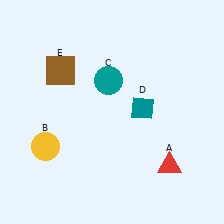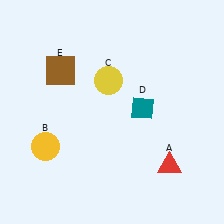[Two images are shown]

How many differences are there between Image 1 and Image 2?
There is 1 difference between the two images.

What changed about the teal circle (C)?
In Image 1, C is teal. In Image 2, it changed to yellow.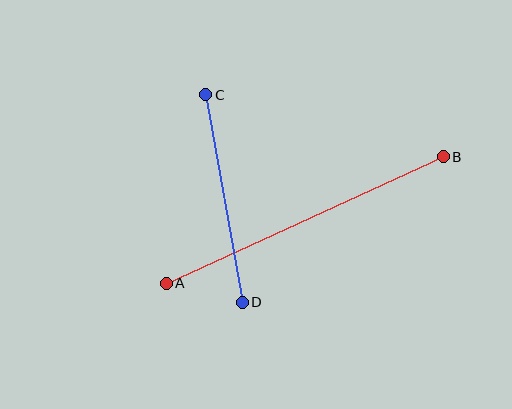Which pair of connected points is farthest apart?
Points A and B are farthest apart.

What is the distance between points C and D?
The distance is approximately 210 pixels.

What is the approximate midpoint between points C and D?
The midpoint is at approximately (224, 198) pixels.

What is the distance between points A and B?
The distance is approximately 305 pixels.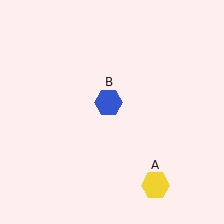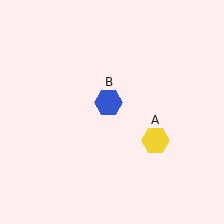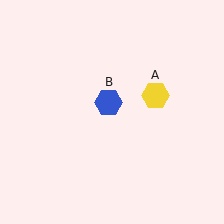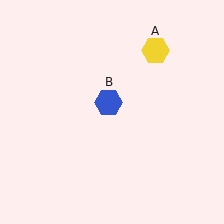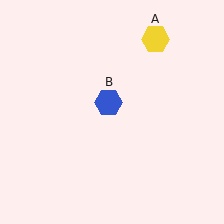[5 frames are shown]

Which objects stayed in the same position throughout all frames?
Blue hexagon (object B) remained stationary.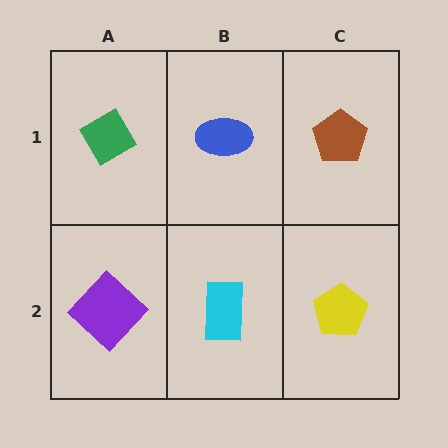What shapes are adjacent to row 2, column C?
A brown pentagon (row 1, column C), a cyan rectangle (row 2, column B).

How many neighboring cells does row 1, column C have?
2.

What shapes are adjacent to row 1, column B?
A cyan rectangle (row 2, column B), a green diamond (row 1, column A), a brown pentagon (row 1, column C).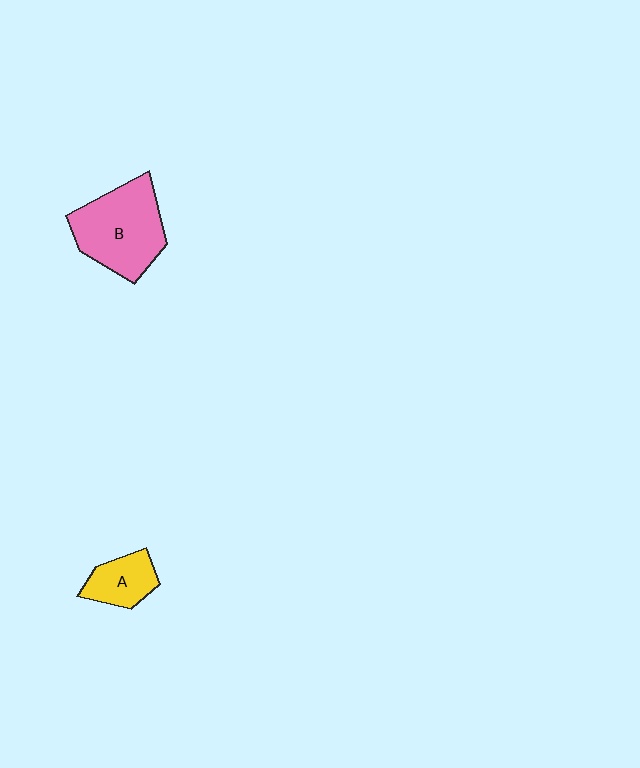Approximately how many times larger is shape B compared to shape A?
Approximately 2.2 times.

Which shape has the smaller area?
Shape A (yellow).